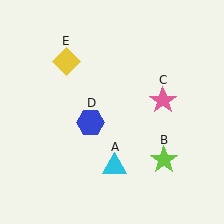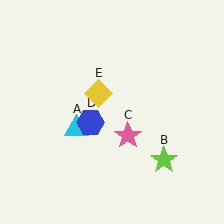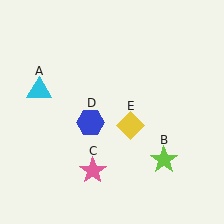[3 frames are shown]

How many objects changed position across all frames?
3 objects changed position: cyan triangle (object A), pink star (object C), yellow diamond (object E).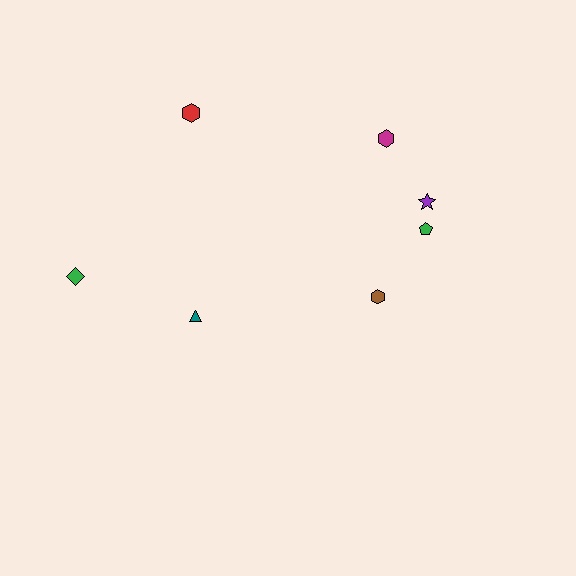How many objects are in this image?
There are 7 objects.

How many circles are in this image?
There are no circles.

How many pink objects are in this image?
There are no pink objects.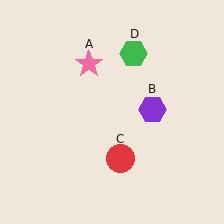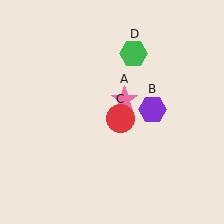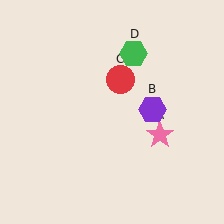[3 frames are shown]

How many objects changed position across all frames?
2 objects changed position: pink star (object A), red circle (object C).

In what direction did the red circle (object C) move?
The red circle (object C) moved up.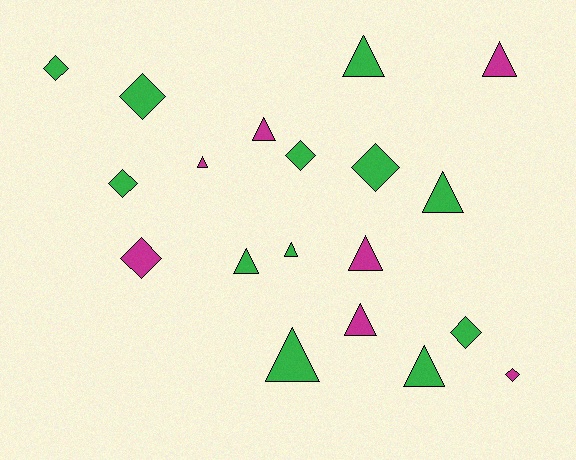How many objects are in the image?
There are 19 objects.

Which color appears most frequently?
Green, with 12 objects.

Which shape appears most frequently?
Triangle, with 11 objects.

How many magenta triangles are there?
There are 5 magenta triangles.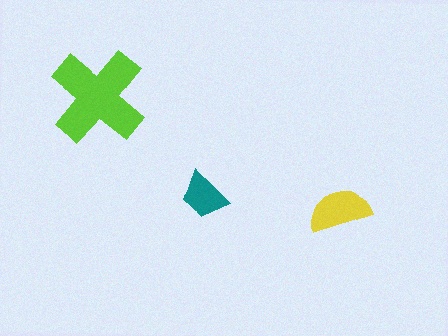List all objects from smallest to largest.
The teal trapezoid, the yellow semicircle, the lime cross.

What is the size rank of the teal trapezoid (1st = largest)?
3rd.